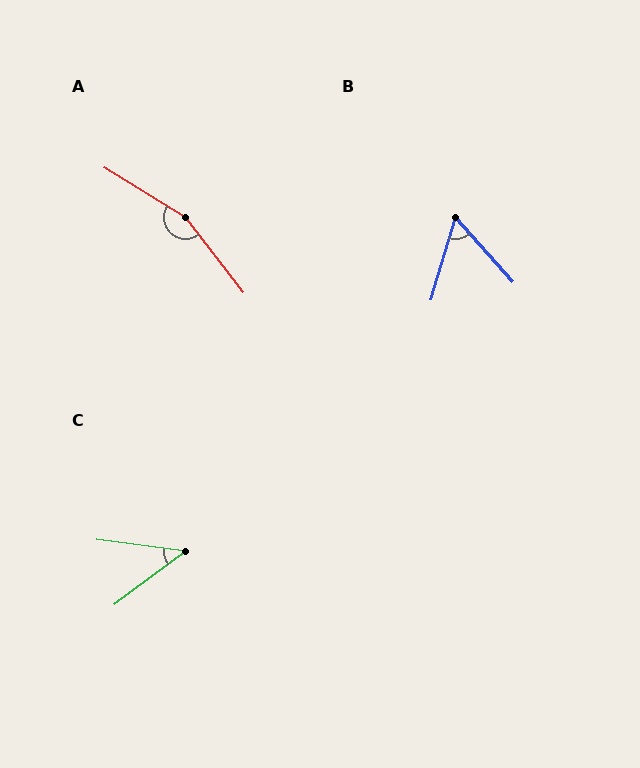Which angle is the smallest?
C, at approximately 44 degrees.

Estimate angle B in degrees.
Approximately 58 degrees.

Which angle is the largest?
A, at approximately 159 degrees.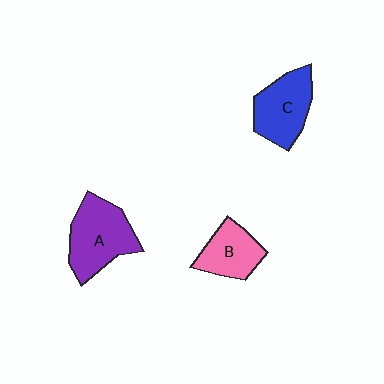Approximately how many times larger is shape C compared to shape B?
Approximately 1.3 times.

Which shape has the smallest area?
Shape B (pink).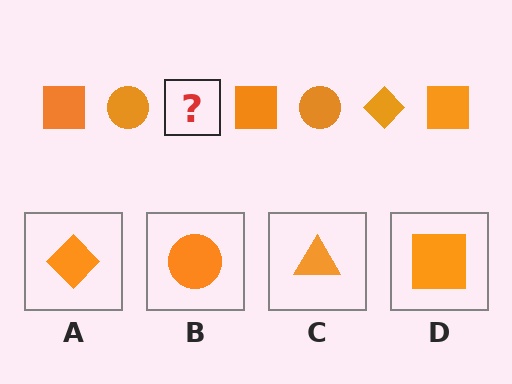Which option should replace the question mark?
Option A.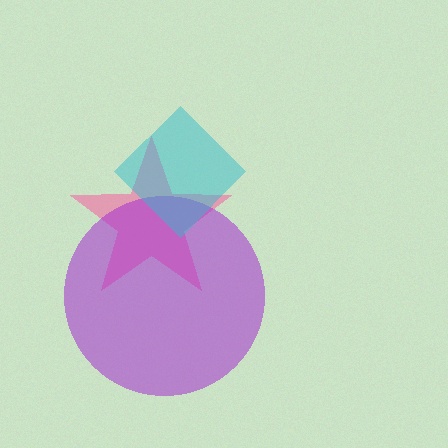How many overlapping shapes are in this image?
There are 3 overlapping shapes in the image.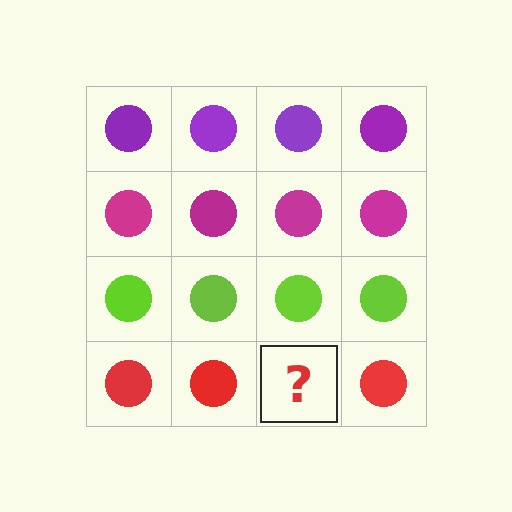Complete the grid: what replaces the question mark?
The question mark should be replaced with a red circle.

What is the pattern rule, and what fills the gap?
The rule is that each row has a consistent color. The gap should be filled with a red circle.